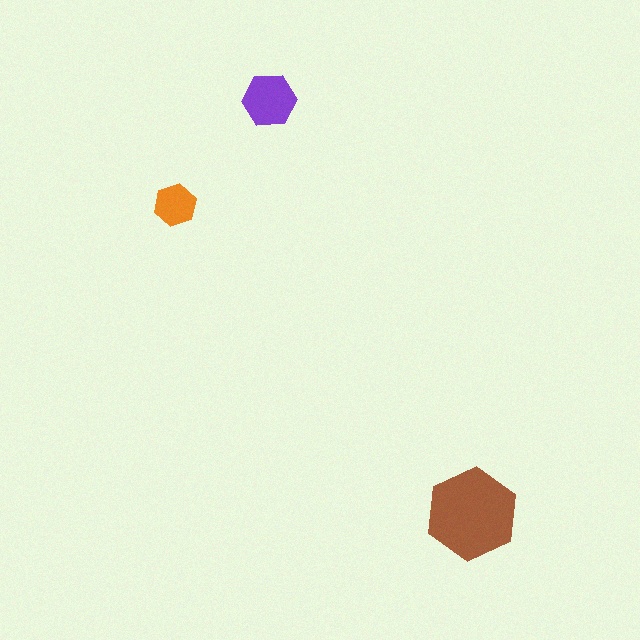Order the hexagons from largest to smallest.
the brown one, the purple one, the orange one.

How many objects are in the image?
There are 3 objects in the image.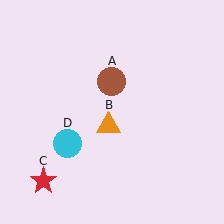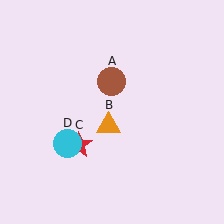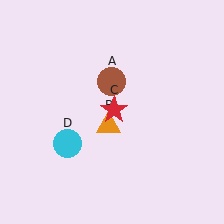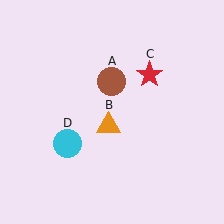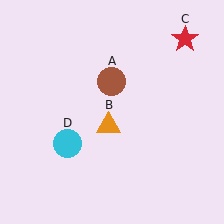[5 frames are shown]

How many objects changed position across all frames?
1 object changed position: red star (object C).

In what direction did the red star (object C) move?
The red star (object C) moved up and to the right.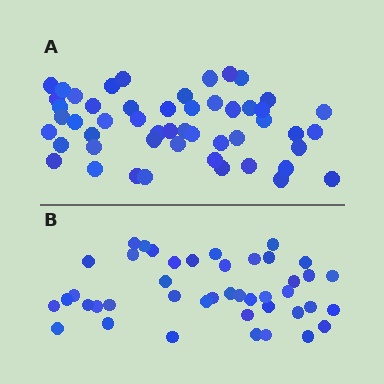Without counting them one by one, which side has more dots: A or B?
Region A (the top region) has more dots.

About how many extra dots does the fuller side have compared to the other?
Region A has roughly 8 or so more dots than region B.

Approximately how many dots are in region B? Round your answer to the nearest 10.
About 40 dots. (The exact count is 43, which rounds to 40.)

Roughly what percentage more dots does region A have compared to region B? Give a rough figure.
About 20% more.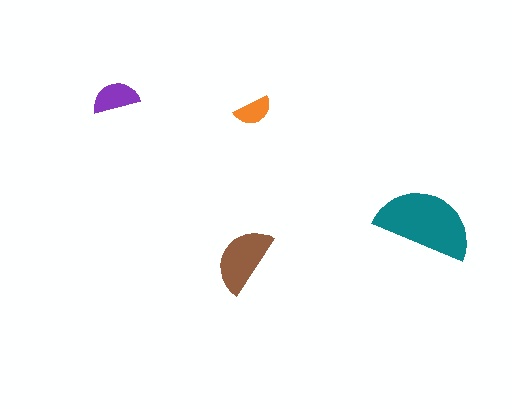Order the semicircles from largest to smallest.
the teal one, the brown one, the purple one, the orange one.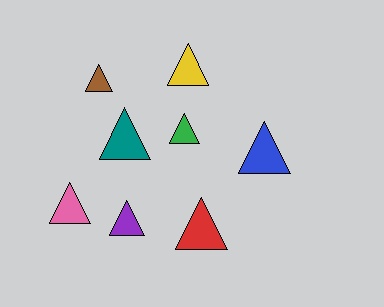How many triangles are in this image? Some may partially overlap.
There are 8 triangles.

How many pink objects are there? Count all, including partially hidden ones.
There is 1 pink object.